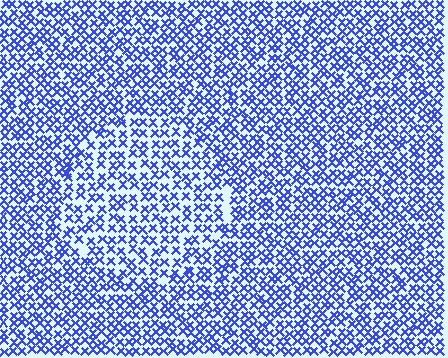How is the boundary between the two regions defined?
The boundary is defined by a change in element density (approximately 1.4x ratio). All elements are the same color, size, and shape.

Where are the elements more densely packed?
The elements are more densely packed outside the circle boundary.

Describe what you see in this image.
The image contains small blue elements arranged at two different densities. A circle-shaped region is visible where the elements are less densely packed than the surrounding area.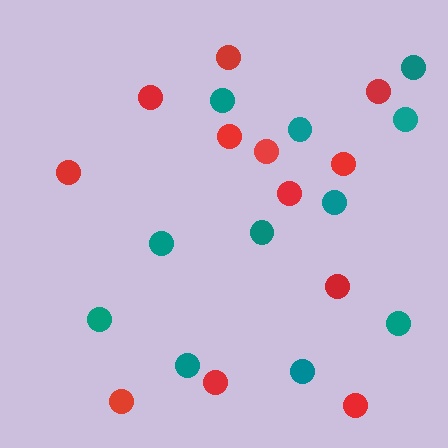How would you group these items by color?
There are 2 groups: one group of red circles (12) and one group of teal circles (11).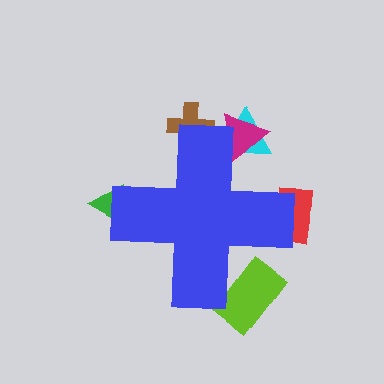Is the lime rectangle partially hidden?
Yes, the lime rectangle is partially hidden behind the blue cross.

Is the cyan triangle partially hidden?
Yes, the cyan triangle is partially hidden behind the blue cross.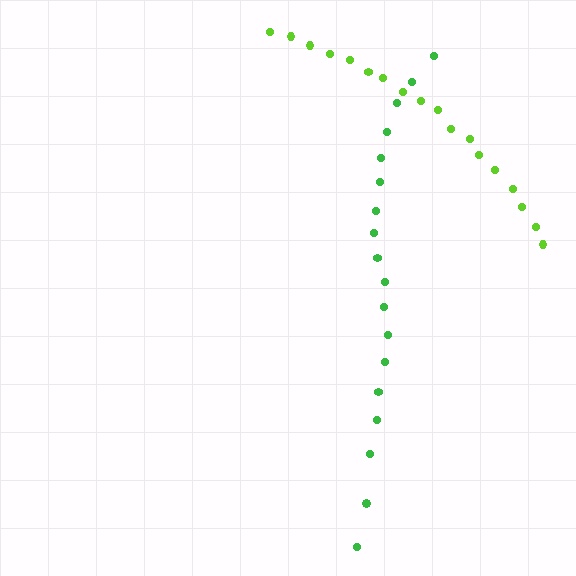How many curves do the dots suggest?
There are 2 distinct paths.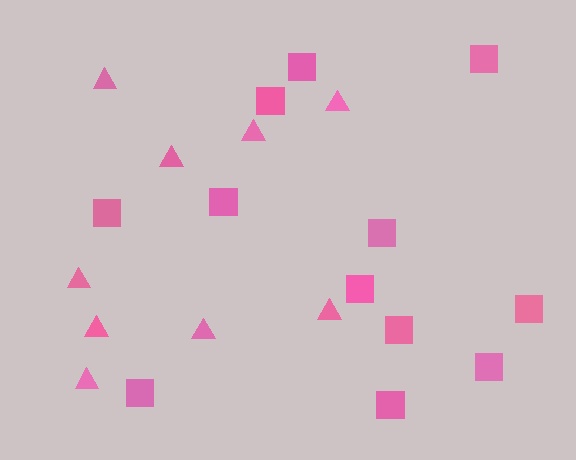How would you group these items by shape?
There are 2 groups: one group of triangles (9) and one group of squares (12).